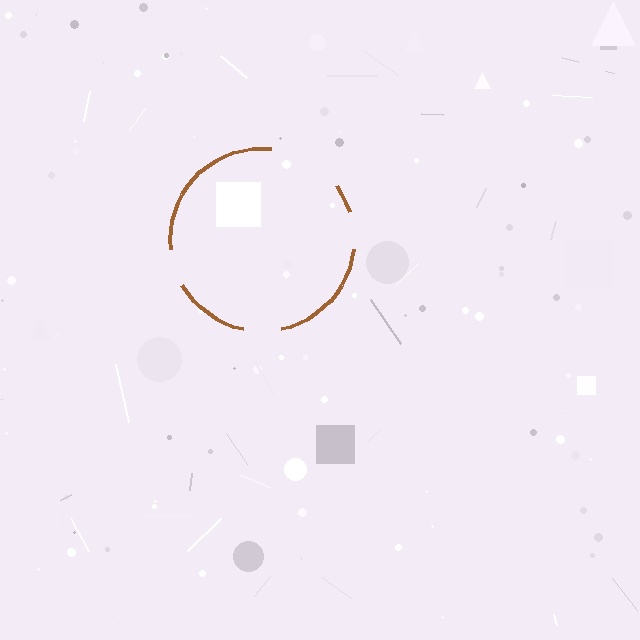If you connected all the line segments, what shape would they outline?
They would outline a circle.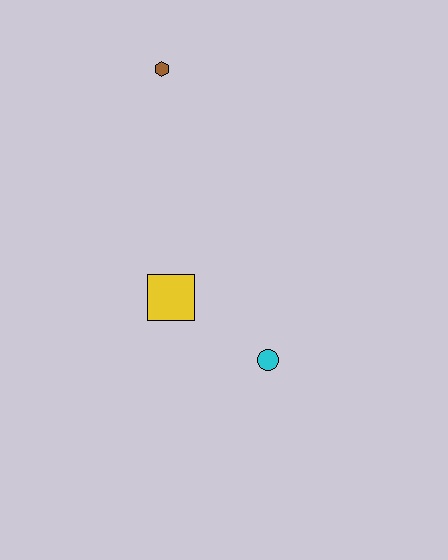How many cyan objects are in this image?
There is 1 cyan object.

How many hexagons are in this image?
There is 1 hexagon.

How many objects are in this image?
There are 3 objects.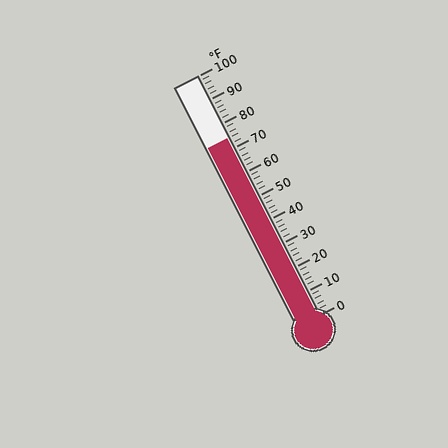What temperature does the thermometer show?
The thermometer shows approximately 74°F.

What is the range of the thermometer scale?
The thermometer scale ranges from 0°F to 100°F.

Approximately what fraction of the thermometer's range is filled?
The thermometer is filled to approximately 75% of its range.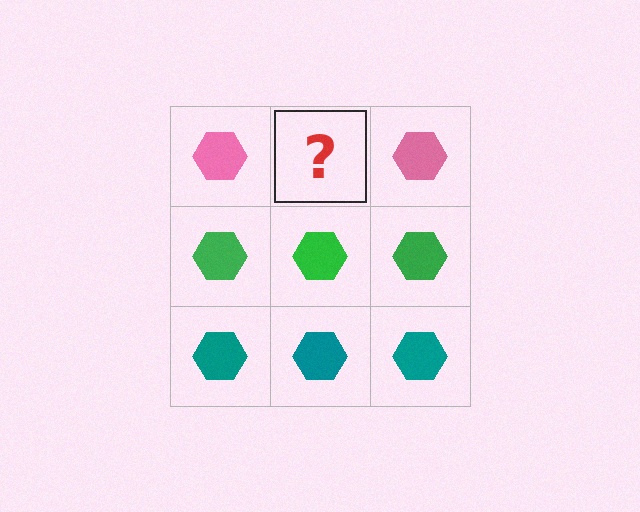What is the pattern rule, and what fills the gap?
The rule is that each row has a consistent color. The gap should be filled with a pink hexagon.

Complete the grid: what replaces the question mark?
The question mark should be replaced with a pink hexagon.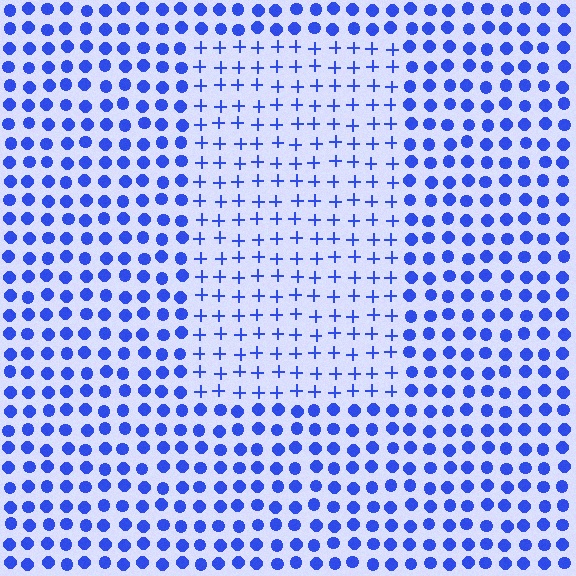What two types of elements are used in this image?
The image uses plus signs inside the rectangle region and circles outside it.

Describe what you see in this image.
The image is filled with small blue elements arranged in a uniform grid. A rectangle-shaped region contains plus signs, while the surrounding area contains circles. The boundary is defined purely by the change in element shape.